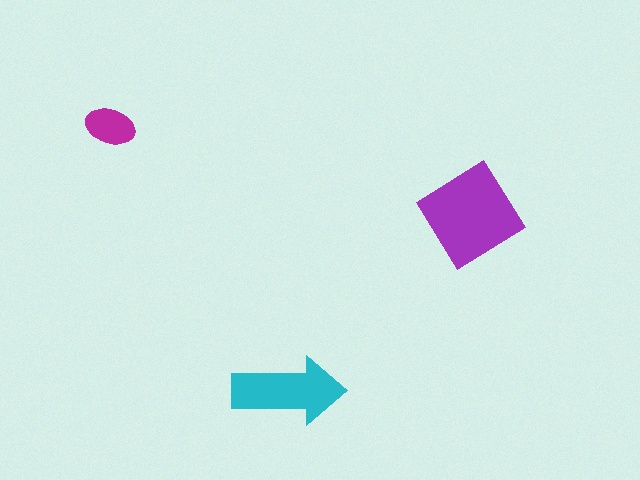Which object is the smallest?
The magenta ellipse.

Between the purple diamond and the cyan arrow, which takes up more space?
The purple diamond.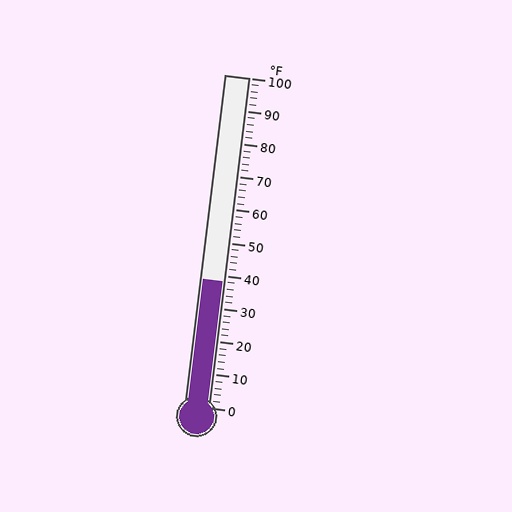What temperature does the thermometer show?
The thermometer shows approximately 38°F.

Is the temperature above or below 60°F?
The temperature is below 60°F.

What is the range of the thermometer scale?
The thermometer scale ranges from 0°F to 100°F.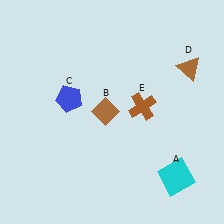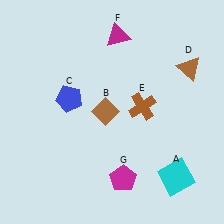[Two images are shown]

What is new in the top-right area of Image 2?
A magenta triangle (F) was added in the top-right area of Image 2.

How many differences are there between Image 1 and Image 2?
There are 2 differences between the two images.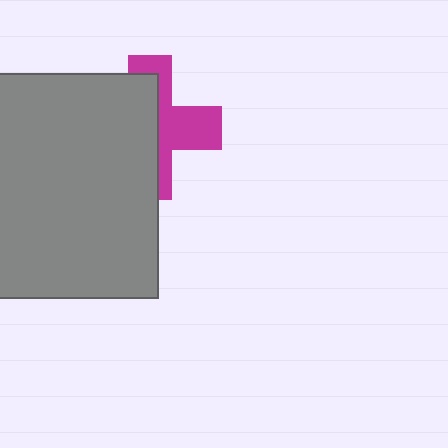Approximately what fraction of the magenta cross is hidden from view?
Roughly 58% of the magenta cross is hidden behind the gray rectangle.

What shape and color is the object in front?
The object in front is a gray rectangle.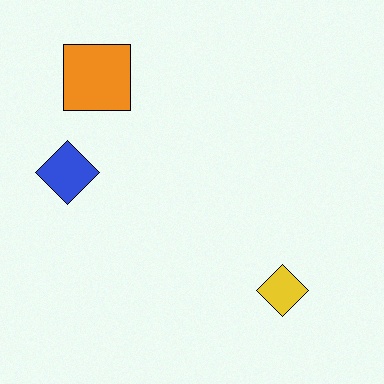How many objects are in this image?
There are 3 objects.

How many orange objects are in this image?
There is 1 orange object.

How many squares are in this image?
There is 1 square.